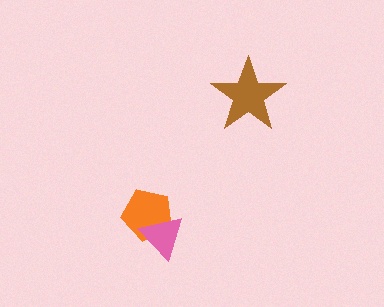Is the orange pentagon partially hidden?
Yes, it is partially covered by another shape.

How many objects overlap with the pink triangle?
1 object overlaps with the pink triangle.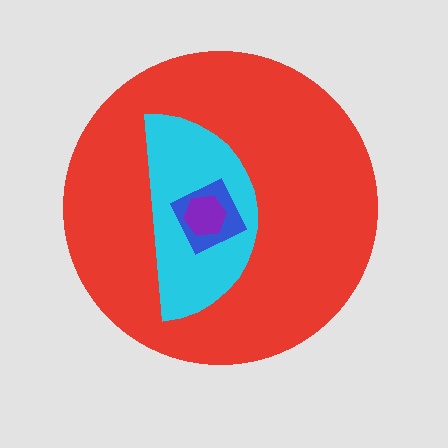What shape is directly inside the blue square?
The purple hexagon.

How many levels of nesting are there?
4.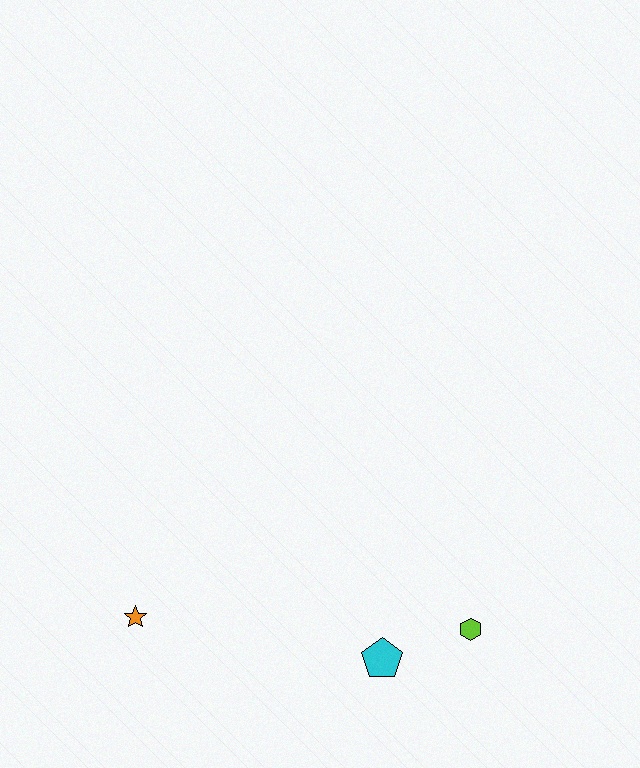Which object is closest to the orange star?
The cyan pentagon is closest to the orange star.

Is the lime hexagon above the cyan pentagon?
Yes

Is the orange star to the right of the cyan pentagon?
No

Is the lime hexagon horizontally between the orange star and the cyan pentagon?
No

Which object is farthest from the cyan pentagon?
The orange star is farthest from the cyan pentagon.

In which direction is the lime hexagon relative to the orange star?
The lime hexagon is to the right of the orange star.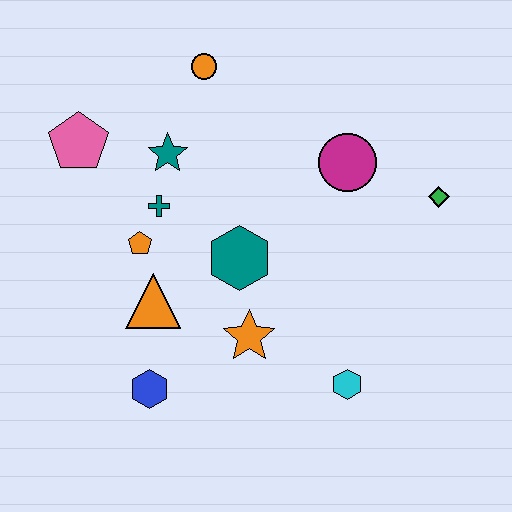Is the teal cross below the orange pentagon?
No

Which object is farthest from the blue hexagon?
The green diamond is farthest from the blue hexagon.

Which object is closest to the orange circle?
The teal star is closest to the orange circle.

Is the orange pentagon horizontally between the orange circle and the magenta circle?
No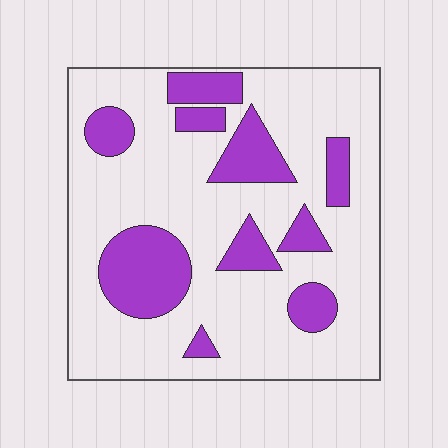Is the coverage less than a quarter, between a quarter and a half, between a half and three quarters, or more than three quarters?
Less than a quarter.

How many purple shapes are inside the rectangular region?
10.